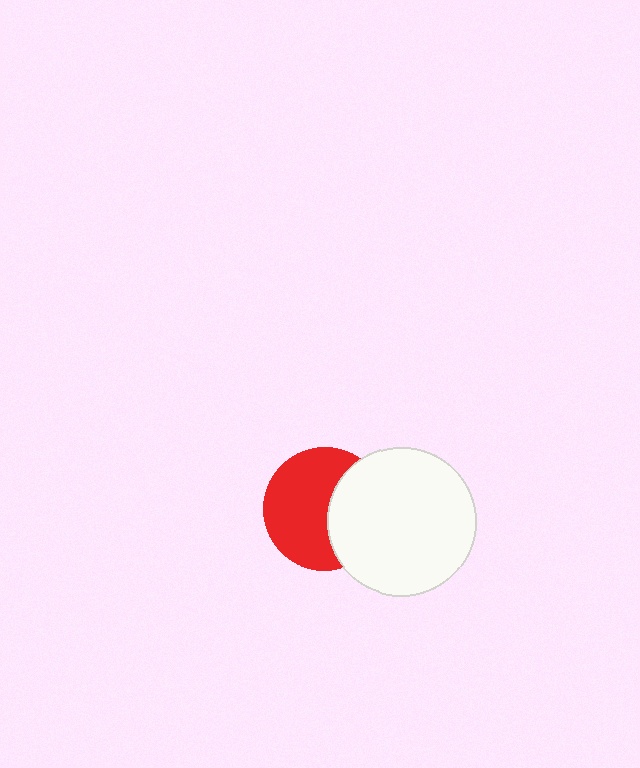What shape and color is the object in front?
The object in front is a white circle.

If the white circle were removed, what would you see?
You would see the complete red circle.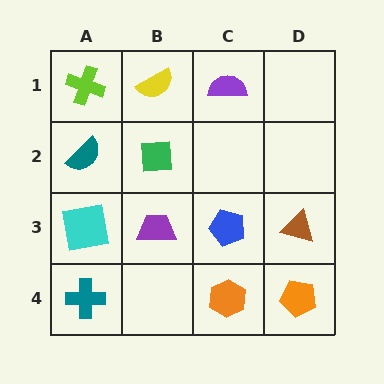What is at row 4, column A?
A teal cross.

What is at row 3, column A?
A cyan square.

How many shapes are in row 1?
3 shapes.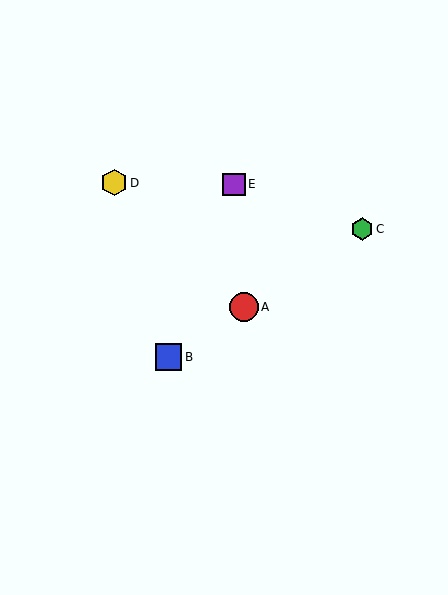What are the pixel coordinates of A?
Object A is at (244, 307).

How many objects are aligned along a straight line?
3 objects (A, B, C) are aligned along a straight line.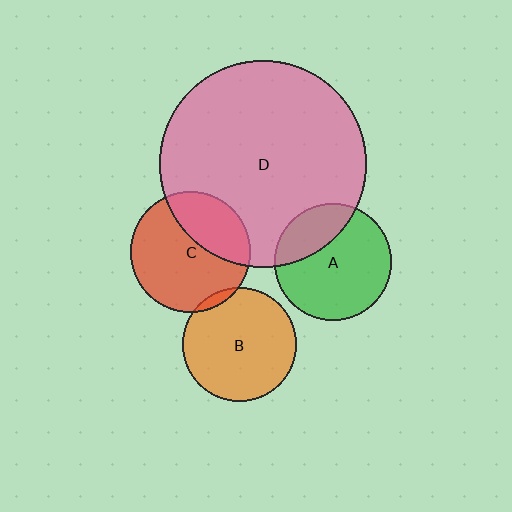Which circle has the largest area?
Circle D (pink).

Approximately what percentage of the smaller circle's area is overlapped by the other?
Approximately 35%.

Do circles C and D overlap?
Yes.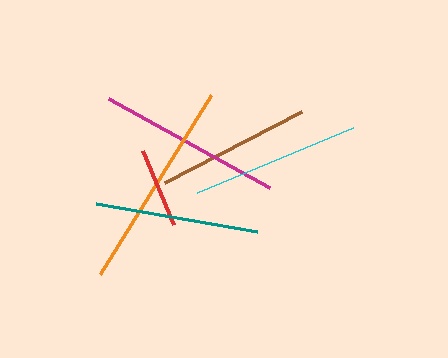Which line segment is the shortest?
The red line is the shortest at approximately 80 pixels.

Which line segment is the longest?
The orange line is the longest at approximately 211 pixels.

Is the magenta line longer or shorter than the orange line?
The orange line is longer than the magenta line.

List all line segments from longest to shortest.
From longest to shortest: orange, magenta, cyan, teal, brown, red.